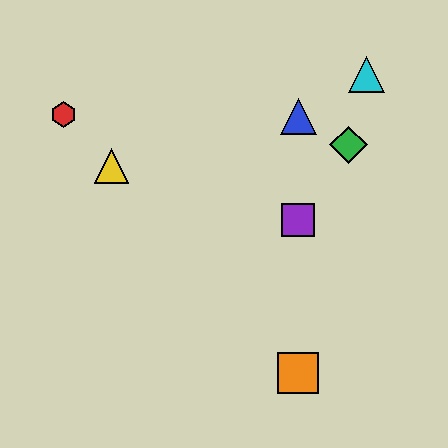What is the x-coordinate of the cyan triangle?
The cyan triangle is at x≈366.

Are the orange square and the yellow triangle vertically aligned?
No, the orange square is at x≈298 and the yellow triangle is at x≈112.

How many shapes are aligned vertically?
3 shapes (the blue triangle, the purple square, the orange square) are aligned vertically.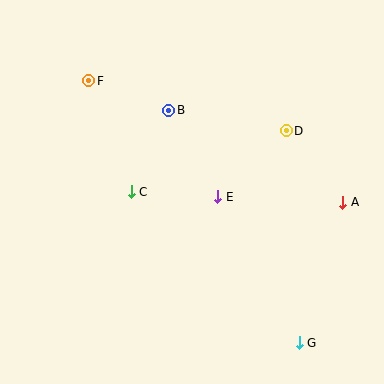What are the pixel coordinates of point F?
Point F is at (89, 81).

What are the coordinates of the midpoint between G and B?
The midpoint between G and B is at (234, 226).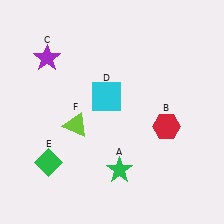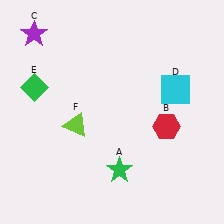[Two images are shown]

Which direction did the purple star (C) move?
The purple star (C) moved up.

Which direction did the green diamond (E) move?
The green diamond (E) moved up.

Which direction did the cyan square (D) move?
The cyan square (D) moved right.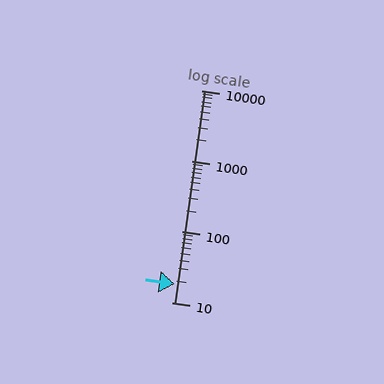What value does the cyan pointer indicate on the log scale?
The pointer indicates approximately 18.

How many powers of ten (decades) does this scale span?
The scale spans 3 decades, from 10 to 10000.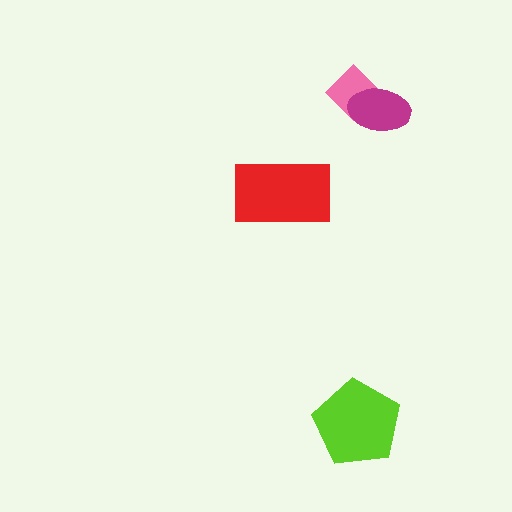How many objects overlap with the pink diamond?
1 object overlaps with the pink diamond.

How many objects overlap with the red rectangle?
0 objects overlap with the red rectangle.